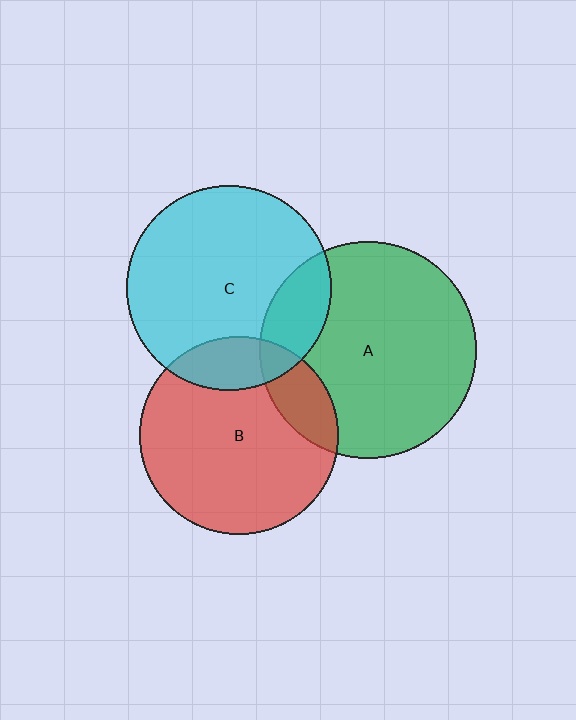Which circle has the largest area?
Circle A (green).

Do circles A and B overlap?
Yes.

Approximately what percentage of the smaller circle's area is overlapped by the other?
Approximately 15%.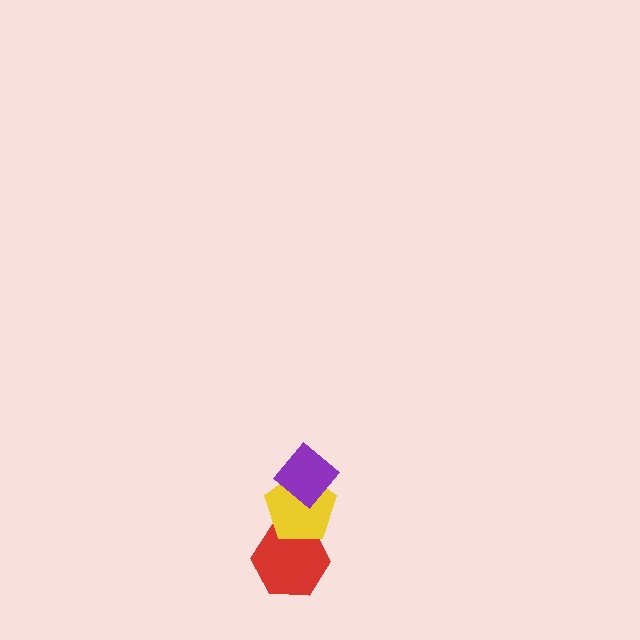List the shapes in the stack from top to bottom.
From top to bottom: the purple diamond, the yellow pentagon, the red hexagon.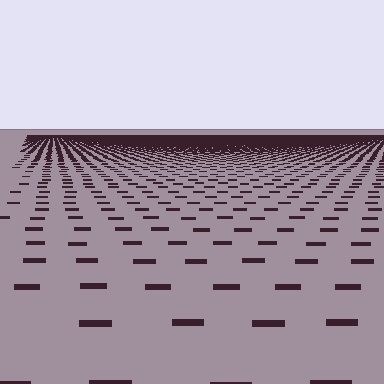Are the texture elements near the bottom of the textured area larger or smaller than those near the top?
Larger. Near the bottom, elements are closer to the viewer and appear at a bigger on-screen size.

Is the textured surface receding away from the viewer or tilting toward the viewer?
The surface is receding away from the viewer. Texture elements get smaller and denser toward the top.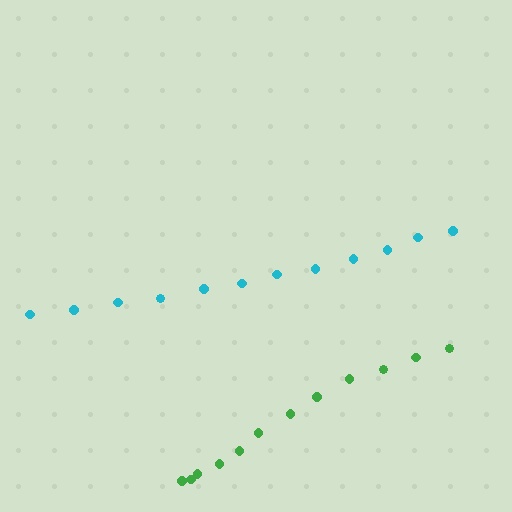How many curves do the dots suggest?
There are 2 distinct paths.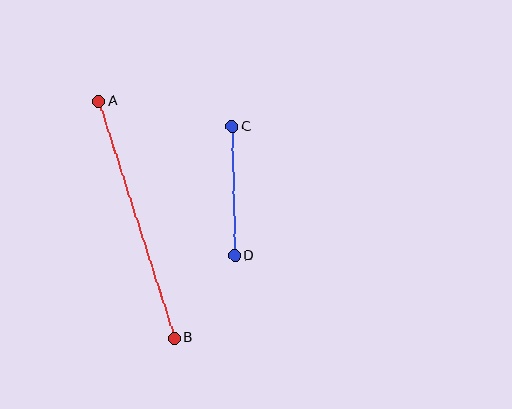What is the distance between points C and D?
The distance is approximately 129 pixels.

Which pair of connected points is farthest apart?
Points A and B are farthest apart.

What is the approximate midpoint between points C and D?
The midpoint is at approximately (233, 191) pixels.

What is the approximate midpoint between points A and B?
The midpoint is at approximately (137, 220) pixels.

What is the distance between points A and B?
The distance is approximately 248 pixels.